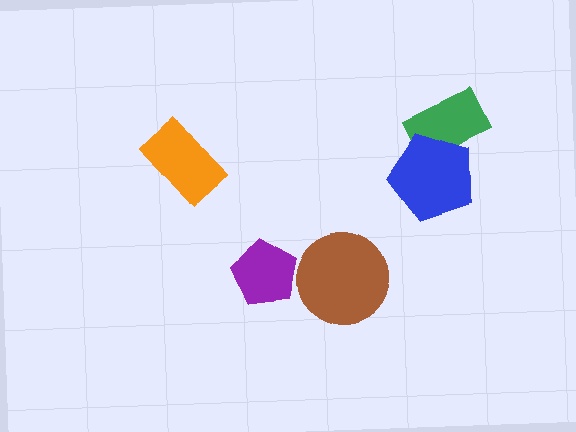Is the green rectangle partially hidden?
Yes, it is partially covered by another shape.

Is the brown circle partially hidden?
No, no other shape covers it.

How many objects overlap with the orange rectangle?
0 objects overlap with the orange rectangle.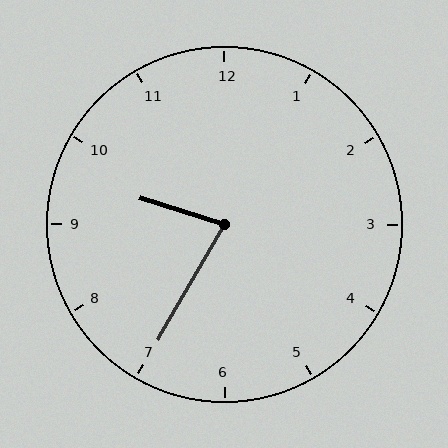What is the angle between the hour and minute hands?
Approximately 78 degrees.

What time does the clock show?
9:35.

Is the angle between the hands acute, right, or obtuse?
It is acute.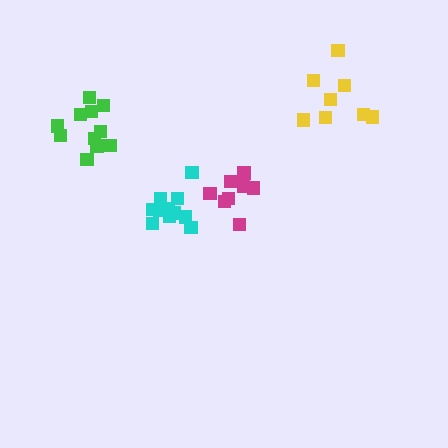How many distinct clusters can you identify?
There are 4 distinct clusters.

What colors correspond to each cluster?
The clusters are colored: yellow, green, magenta, cyan.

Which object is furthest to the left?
The green cluster is leftmost.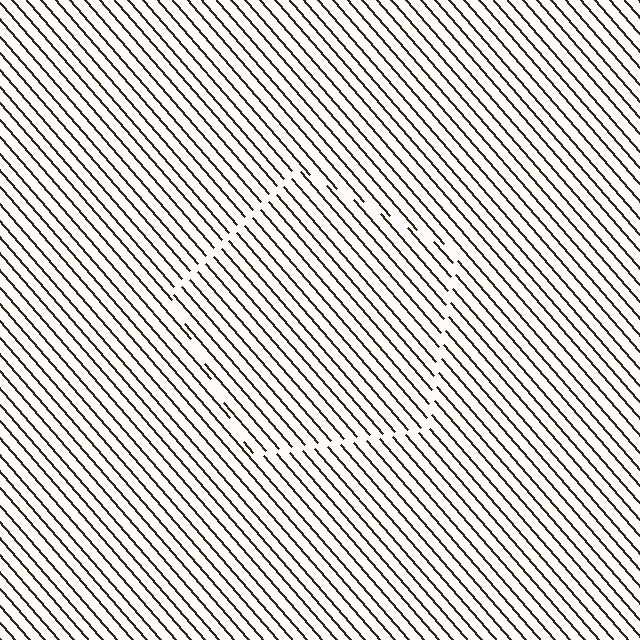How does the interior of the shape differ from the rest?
The interior of the shape contains the same grating, shifted by half a period — the contour is defined by the phase discontinuity where line-ends from the inner and outer gratings abut.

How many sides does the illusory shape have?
5 sides — the line-ends trace a pentagon.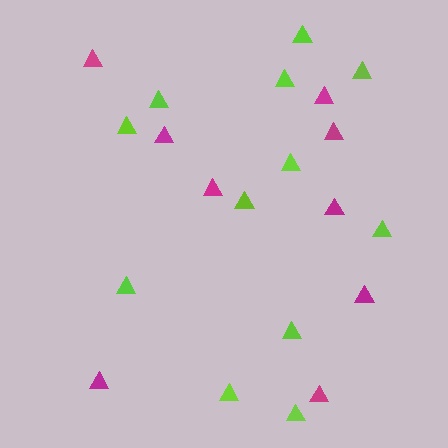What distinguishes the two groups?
There are 2 groups: one group of lime triangles (12) and one group of magenta triangles (9).